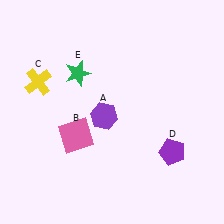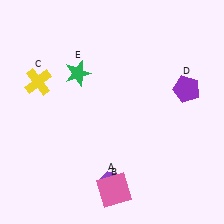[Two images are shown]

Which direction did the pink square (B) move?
The pink square (B) moved down.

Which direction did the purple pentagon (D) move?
The purple pentagon (D) moved up.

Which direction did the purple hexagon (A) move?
The purple hexagon (A) moved down.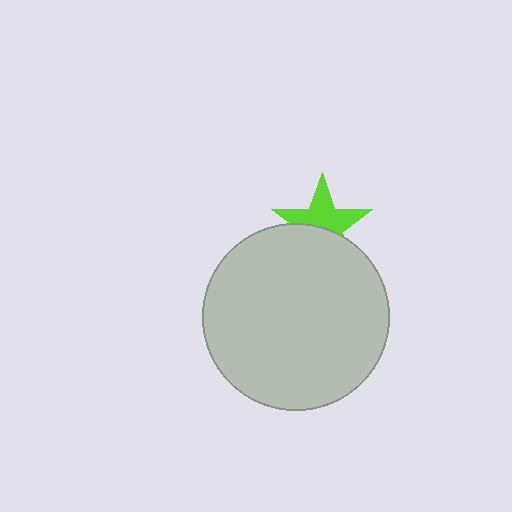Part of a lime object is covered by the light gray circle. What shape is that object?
It is a star.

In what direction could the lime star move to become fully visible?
The lime star could move up. That would shift it out from behind the light gray circle entirely.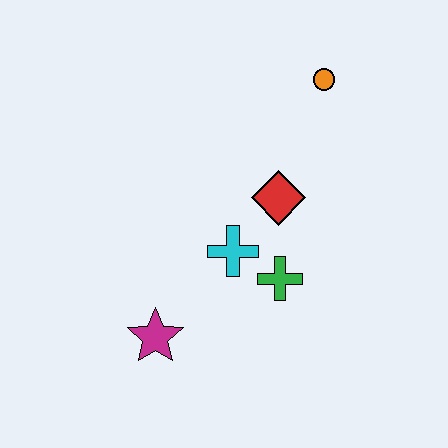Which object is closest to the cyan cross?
The green cross is closest to the cyan cross.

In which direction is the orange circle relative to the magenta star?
The orange circle is above the magenta star.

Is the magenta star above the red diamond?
No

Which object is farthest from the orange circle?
The magenta star is farthest from the orange circle.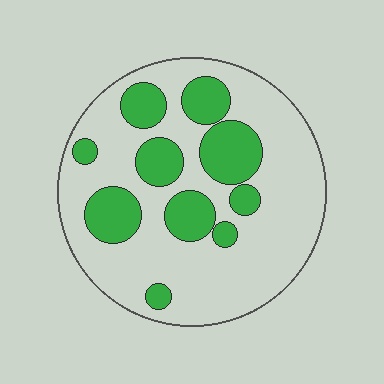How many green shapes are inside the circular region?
10.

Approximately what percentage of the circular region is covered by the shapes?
Approximately 30%.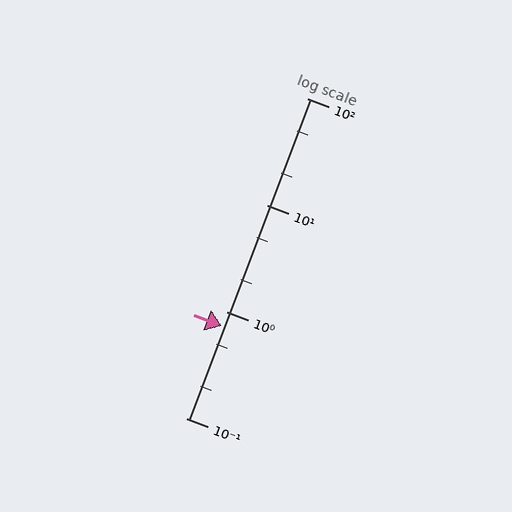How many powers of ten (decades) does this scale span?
The scale spans 3 decades, from 0.1 to 100.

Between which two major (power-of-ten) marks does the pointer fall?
The pointer is between 0.1 and 1.